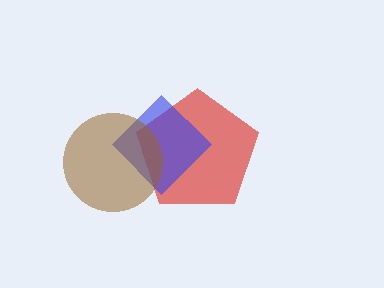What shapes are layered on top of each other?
The layered shapes are: a red pentagon, a blue diamond, a brown circle.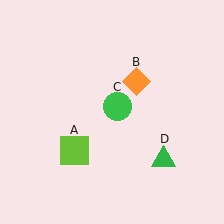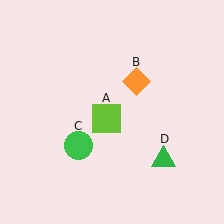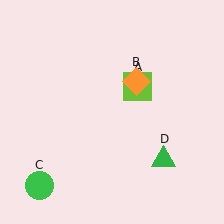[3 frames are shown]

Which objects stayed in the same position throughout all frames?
Orange diamond (object B) and green triangle (object D) remained stationary.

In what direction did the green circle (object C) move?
The green circle (object C) moved down and to the left.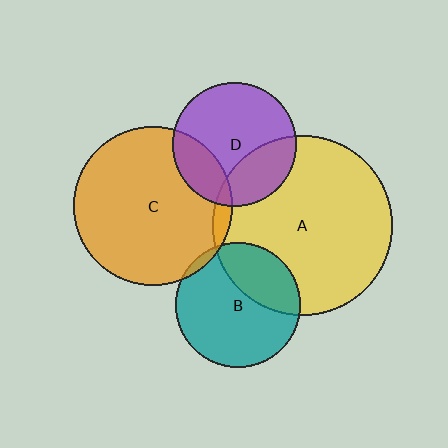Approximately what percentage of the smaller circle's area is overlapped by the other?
Approximately 30%.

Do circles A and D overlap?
Yes.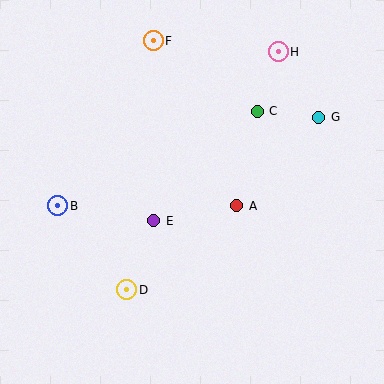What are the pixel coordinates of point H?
Point H is at (278, 52).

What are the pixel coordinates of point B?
Point B is at (58, 206).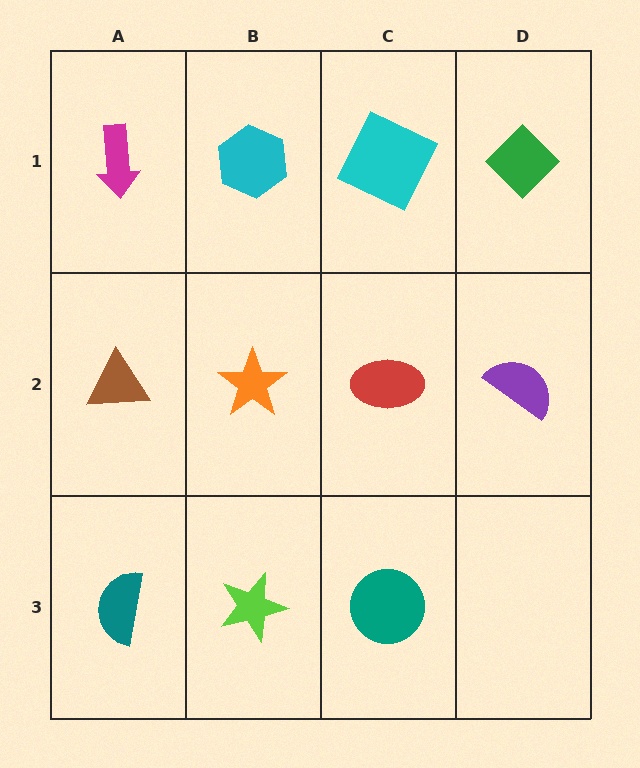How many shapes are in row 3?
3 shapes.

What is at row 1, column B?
A cyan hexagon.